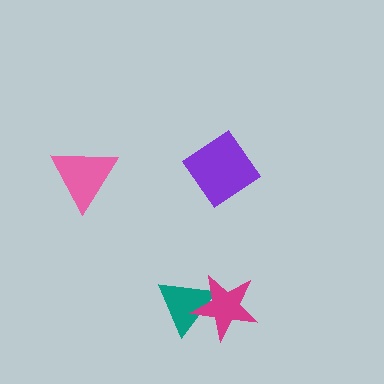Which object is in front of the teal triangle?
The magenta star is in front of the teal triangle.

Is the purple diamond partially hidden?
No, no other shape covers it.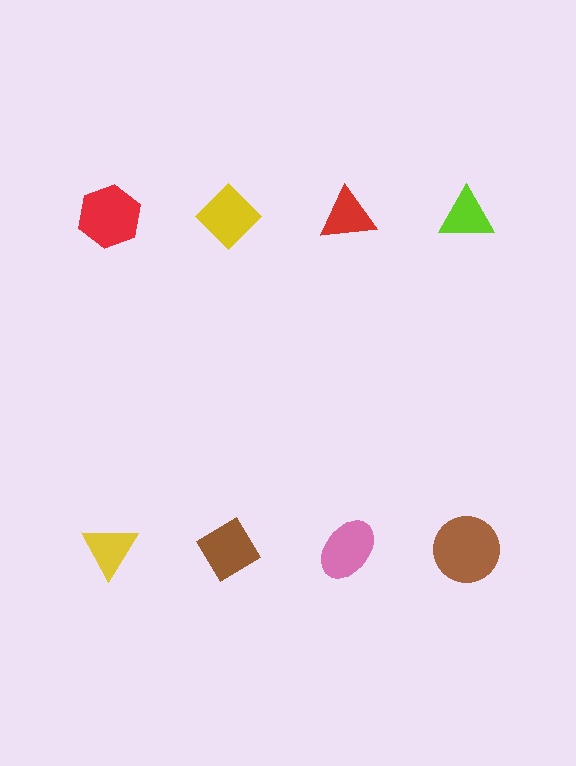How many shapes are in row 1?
4 shapes.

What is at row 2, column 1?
A yellow triangle.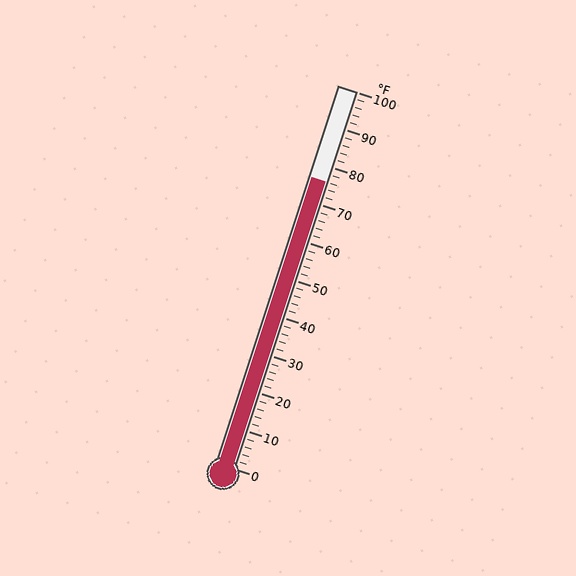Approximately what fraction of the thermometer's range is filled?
The thermometer is filled to approximately 75% of its range.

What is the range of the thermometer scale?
The thermometer scale ranges from 0°F to 100°F.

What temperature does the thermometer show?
The thermometer shows approximately 76°F.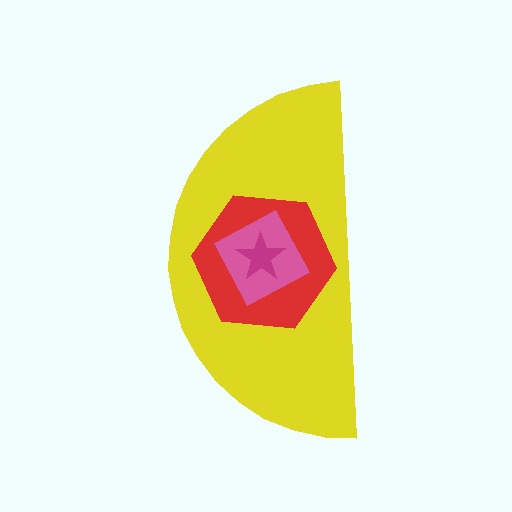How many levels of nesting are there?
4.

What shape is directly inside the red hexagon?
The pink diamond.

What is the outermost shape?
The yellow semicircle.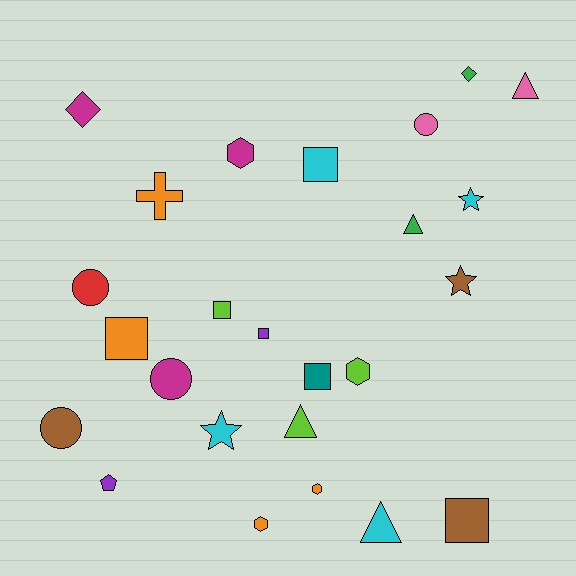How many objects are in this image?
There are 25 objects.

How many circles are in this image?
There are 4 circles.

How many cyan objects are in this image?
There are 4 cyan objects.